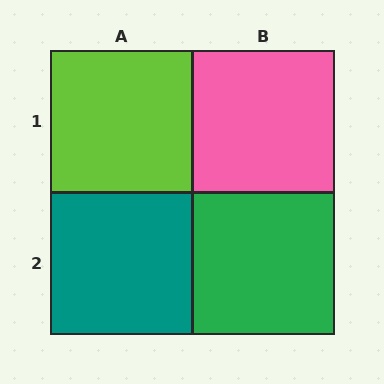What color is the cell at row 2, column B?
Green.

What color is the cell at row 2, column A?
Teal.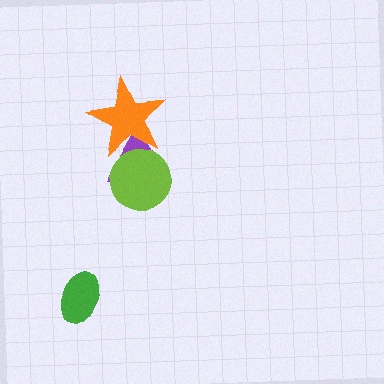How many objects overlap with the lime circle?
2 objects overlap with the lime circle.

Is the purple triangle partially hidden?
Yes, it is partially covered by another shape.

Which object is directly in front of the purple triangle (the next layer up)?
The orange star is directly in front of the purple triangle.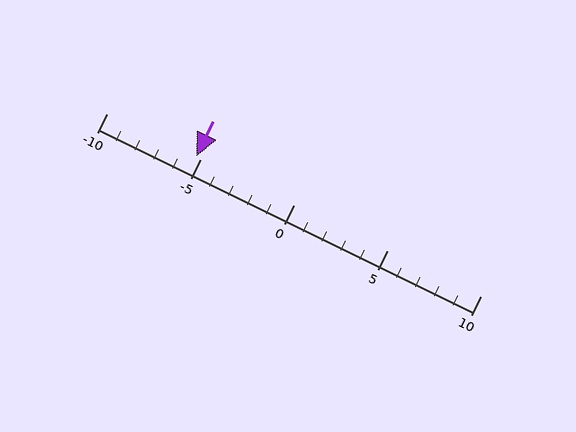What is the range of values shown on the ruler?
The ruler shows values from -10 to 10.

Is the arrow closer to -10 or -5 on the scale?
The arrow is closer to -5.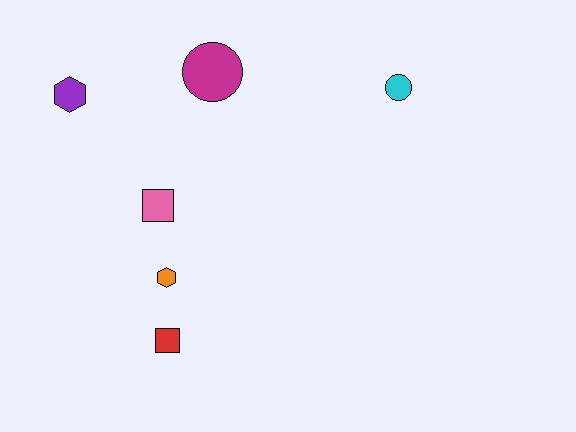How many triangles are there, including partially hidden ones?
There are no triangles.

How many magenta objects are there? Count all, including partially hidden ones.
There is 1 magenta object.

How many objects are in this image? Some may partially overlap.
There are 6 objects.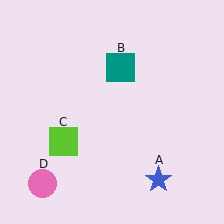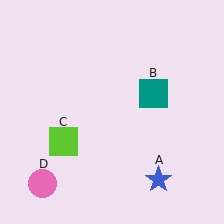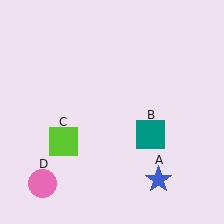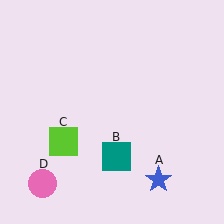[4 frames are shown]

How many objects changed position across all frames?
1 object changed position: teal square (object B).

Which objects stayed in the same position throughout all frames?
Blue star (object A) and lime square (object C) and pink circle (object D) remained stationary.